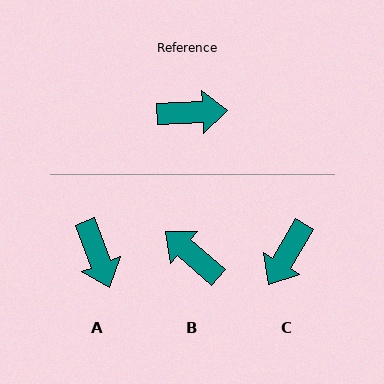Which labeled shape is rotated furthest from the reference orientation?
B, about 137 degrees away.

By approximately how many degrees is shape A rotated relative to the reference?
Approximately 72 degrees clockwise.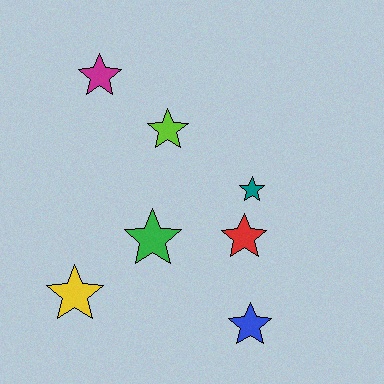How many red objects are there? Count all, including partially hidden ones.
There is 1 red object.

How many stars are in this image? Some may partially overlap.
There are 7 stars.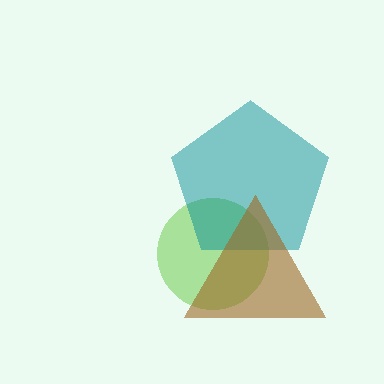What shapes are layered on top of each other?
The layered shapes are: a lime circle, a teal pentagon, a brown triangle.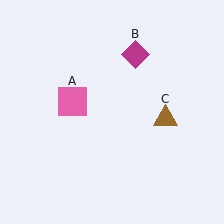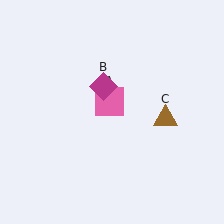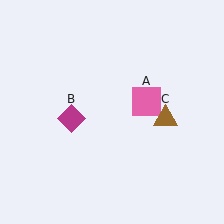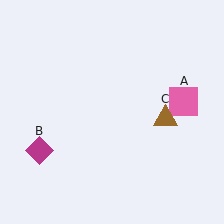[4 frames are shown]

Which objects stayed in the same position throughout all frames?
Brown triangle (object C) remained stationary.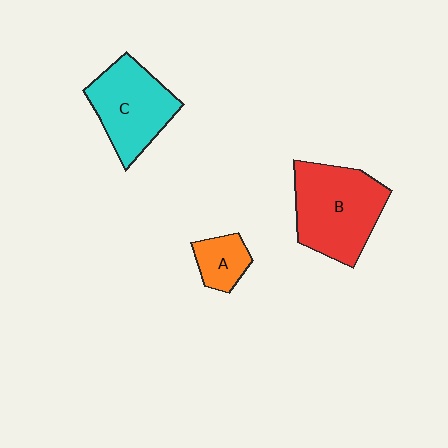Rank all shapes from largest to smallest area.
From largest to smallest: B (red), C (cyan), A (orange).